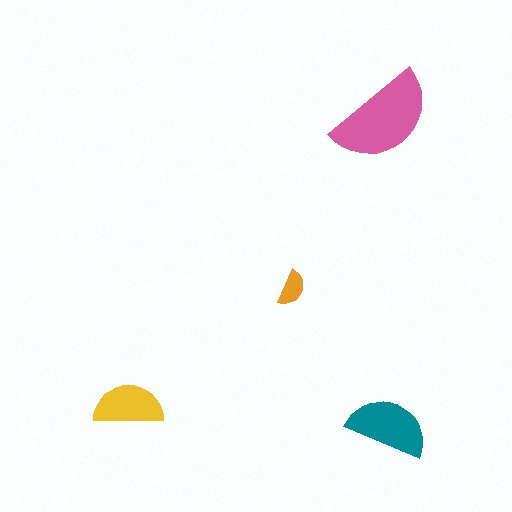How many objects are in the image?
There are 4 objects in the image.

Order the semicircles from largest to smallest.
the pink one, the teal one, the yellow one, the orange one.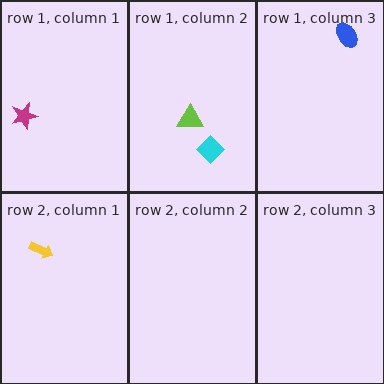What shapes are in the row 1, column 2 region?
The lime triangle, the cyan diamond.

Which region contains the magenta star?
The row 1, column 1 region.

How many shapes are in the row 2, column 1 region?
1.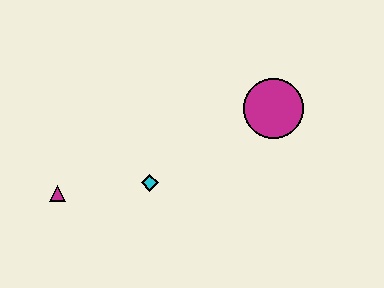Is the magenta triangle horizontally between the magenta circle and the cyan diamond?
No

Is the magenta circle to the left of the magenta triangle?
No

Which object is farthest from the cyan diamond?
The magenta circle is farthest from the cyan diamond.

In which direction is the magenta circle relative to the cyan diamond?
The magenta circle is to the right of the cyan diamond.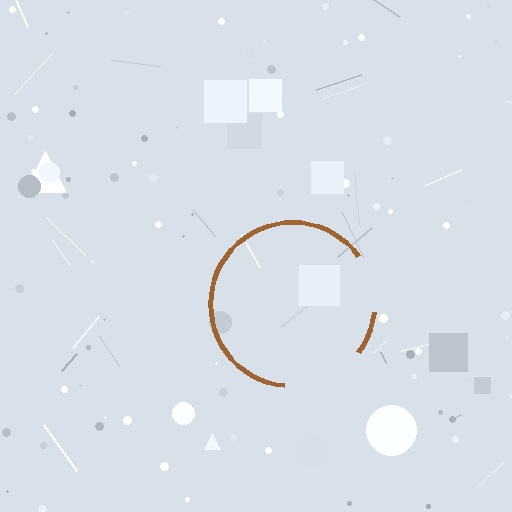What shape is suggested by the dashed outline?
The dashed outline suggests a circle.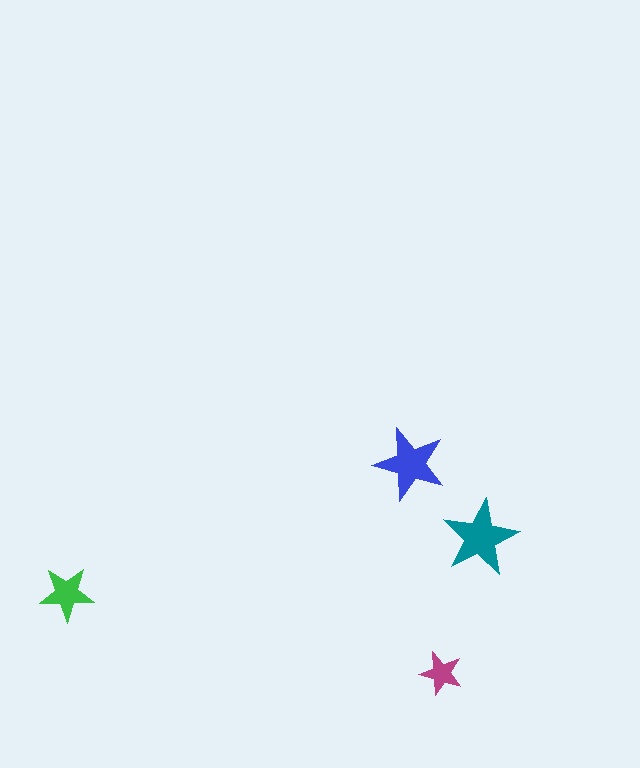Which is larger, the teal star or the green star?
The teal one.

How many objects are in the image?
There are 4 objects in the image.